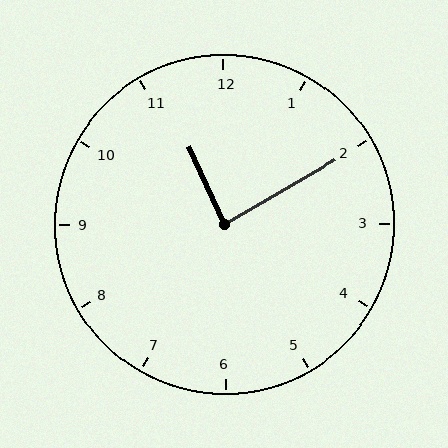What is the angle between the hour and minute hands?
Approximately 85 degrees.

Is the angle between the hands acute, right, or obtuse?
It is right.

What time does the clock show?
11:10.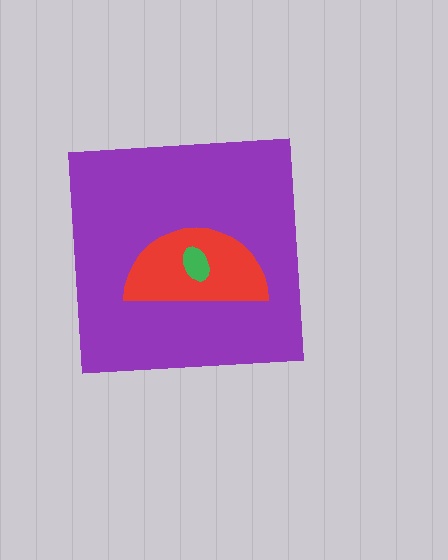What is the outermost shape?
The purple square.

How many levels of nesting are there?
3.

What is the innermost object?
The green ellipse.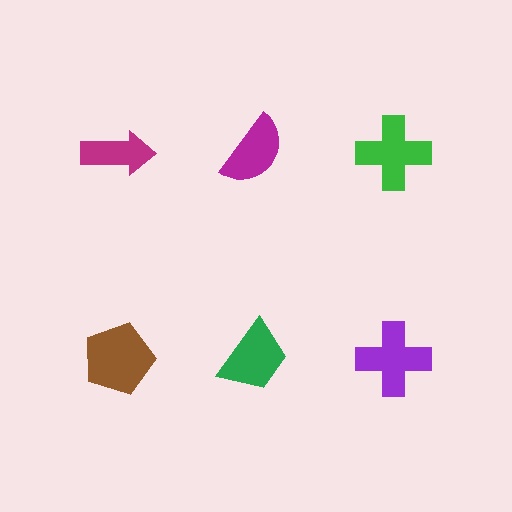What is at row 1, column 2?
A magenta semicircle.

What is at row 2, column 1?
A brown pentagon.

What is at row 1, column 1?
A magenta arrow.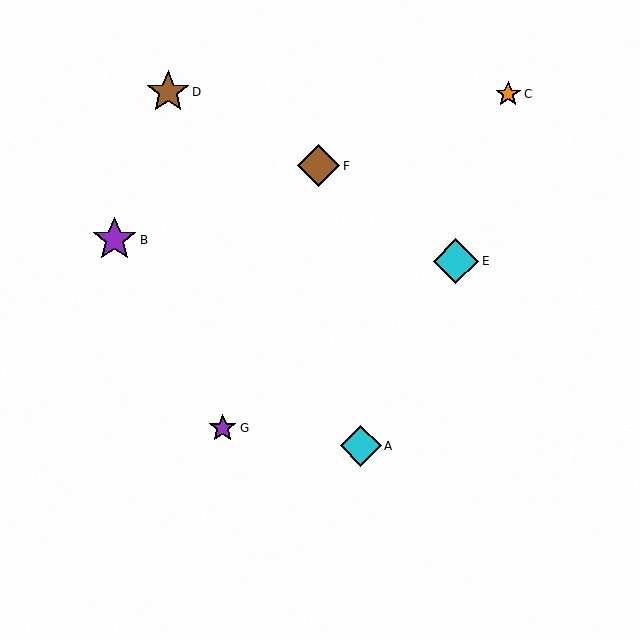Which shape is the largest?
The cyan diamond (labeled E) is the largest.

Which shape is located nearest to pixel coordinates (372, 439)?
The cyan diamond (labeled A) at (361, 446) is nearest to that location.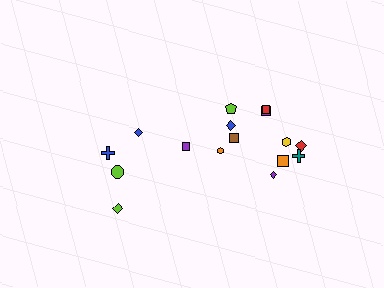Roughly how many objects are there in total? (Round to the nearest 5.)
Roughly 15 objects in total.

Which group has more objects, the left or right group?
The right group.